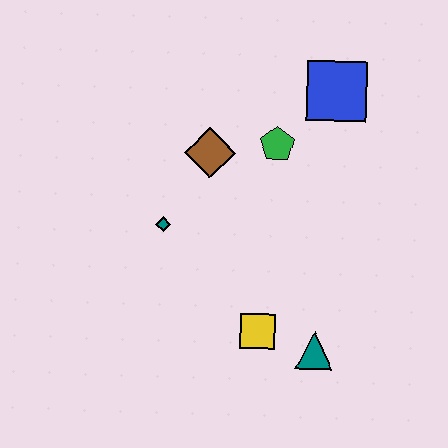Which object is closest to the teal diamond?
The brown diamond is closest to the teal diamond.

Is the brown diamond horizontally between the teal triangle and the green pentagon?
No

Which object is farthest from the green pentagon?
The teal triangle is farthest from the green pentagon.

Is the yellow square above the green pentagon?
No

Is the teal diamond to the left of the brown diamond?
Yes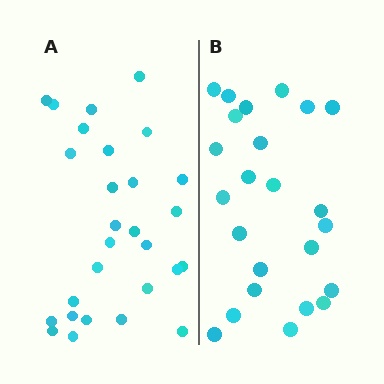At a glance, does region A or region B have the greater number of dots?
Region A (the left region) has more dots.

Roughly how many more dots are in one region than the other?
Region A has about 4 more dots than region B.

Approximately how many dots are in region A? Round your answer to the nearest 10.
About 30 dots. (The exact count is 28, which rounds to 30.)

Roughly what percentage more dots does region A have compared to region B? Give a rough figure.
About 15% more.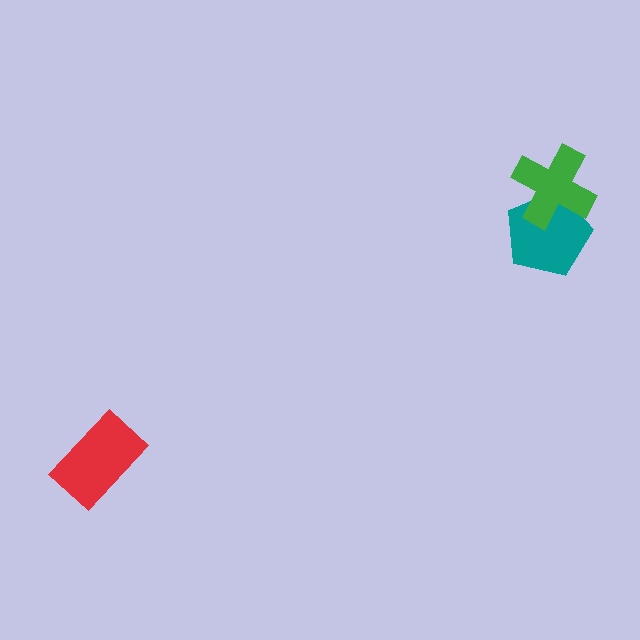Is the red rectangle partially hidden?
No, no other shape covers it.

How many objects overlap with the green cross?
1 object overlaps with the green cross.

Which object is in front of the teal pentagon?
The green cross is in front of the teal pentagon.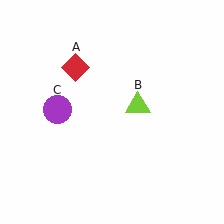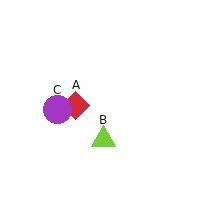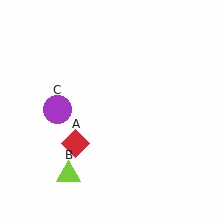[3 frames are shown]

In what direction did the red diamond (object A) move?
The red diamond (object A) moved down.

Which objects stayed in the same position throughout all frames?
Purple circle (object C) remained stationary.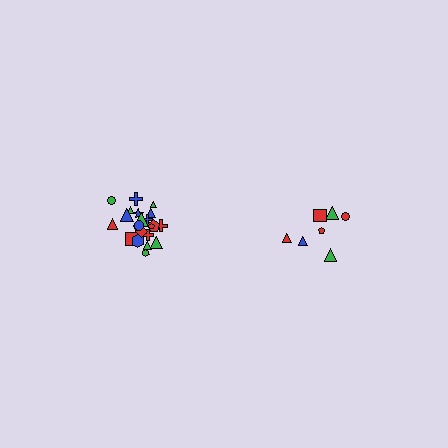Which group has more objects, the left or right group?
The left group.